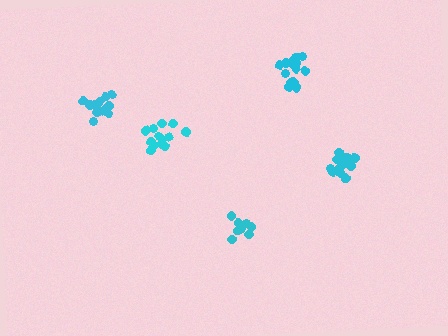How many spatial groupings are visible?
There are 5 spatial groupings.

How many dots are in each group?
Group 1: 15 dots, Group 2: 13 dots, Group 3: 13 dots, Group 4: 15 dots, Group 5: 9 dots (65 total).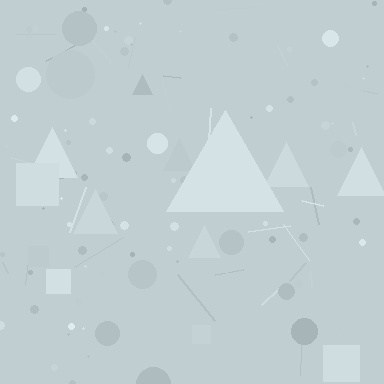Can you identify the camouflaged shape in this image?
The camouflaged shape is a triangle.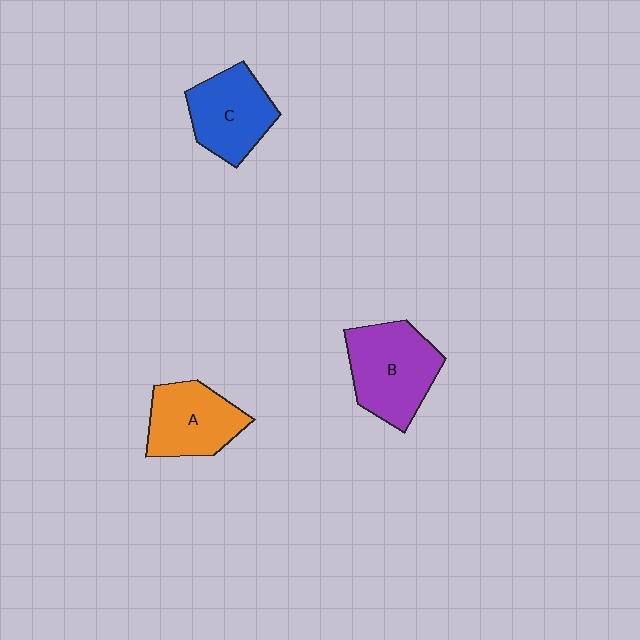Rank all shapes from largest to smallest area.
From largest to smallest: B (purple), C (blue), A (orange).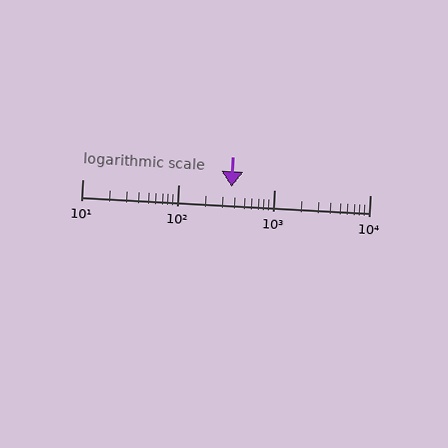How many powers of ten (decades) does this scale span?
The scale spans 3 decades, from 10 to 10000.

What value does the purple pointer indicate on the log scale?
The pointer indicates approximately 360.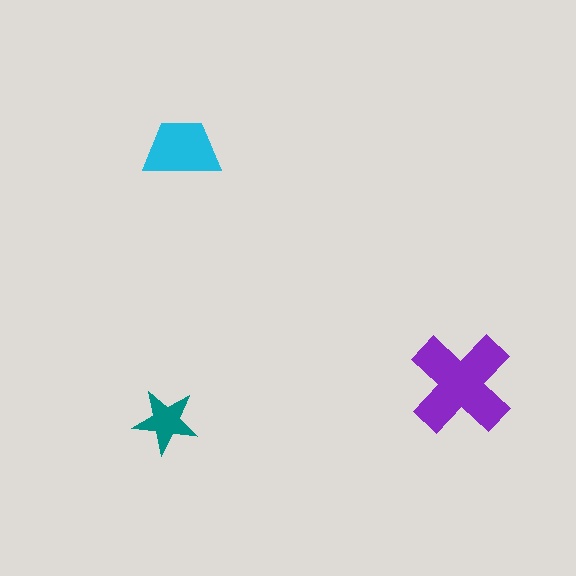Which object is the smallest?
The teal star.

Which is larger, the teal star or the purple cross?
The purple cross.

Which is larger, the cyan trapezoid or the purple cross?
The purple cross.